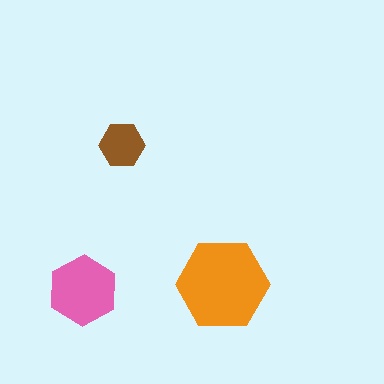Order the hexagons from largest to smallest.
the orange one, the pink one, the brown one.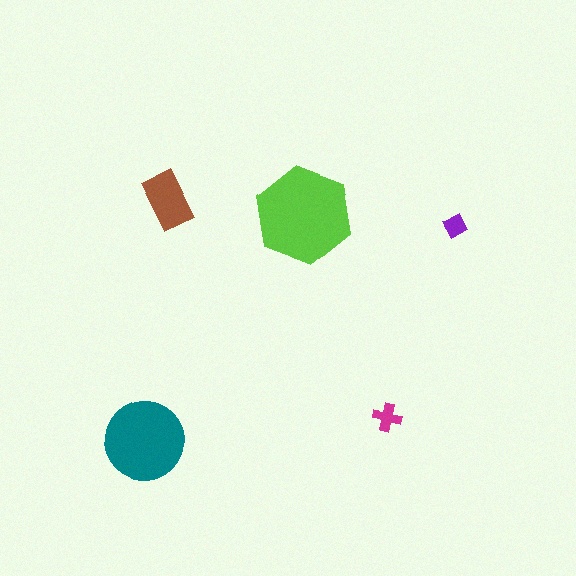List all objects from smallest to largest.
The purple diamond, the magenta cross, the brown rectangle, the teal circle, the lime hexagon.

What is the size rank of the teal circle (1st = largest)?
2nd.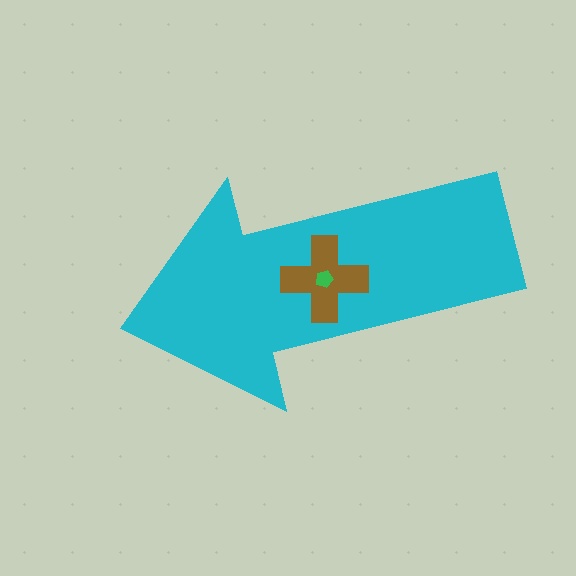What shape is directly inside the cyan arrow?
The brown cross.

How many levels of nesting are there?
3.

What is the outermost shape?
The cyan arrow.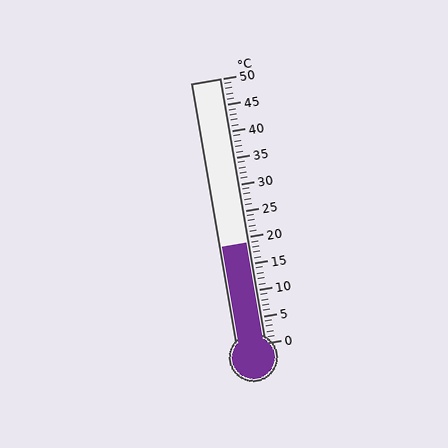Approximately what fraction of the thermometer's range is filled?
The thermometer is filled to approximately 40% of its range.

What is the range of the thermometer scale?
The thermometer scale ranges from 0°C to 50°C.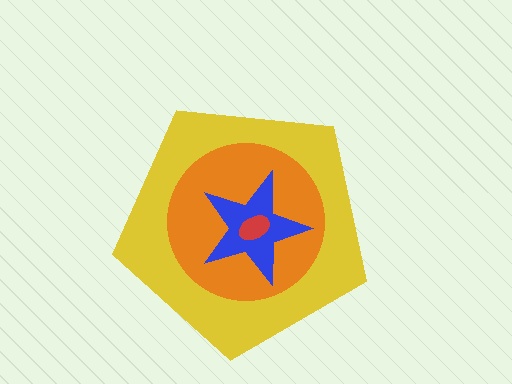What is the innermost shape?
The red ellipse.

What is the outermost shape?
The yellow pentagon.